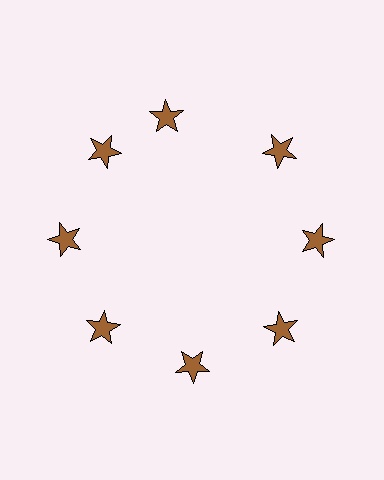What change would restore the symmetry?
The symmetry would be restored by rotating it back into even spacing with its neighbors so that all 8 stars sit at equal angles and equal distance from the center.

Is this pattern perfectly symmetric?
No. The 8 brown stars are arranged in a ring, but one element near the 12 o'clock position is rotated out of alignment along the ring, breaking the 8-fold rotational symmetry.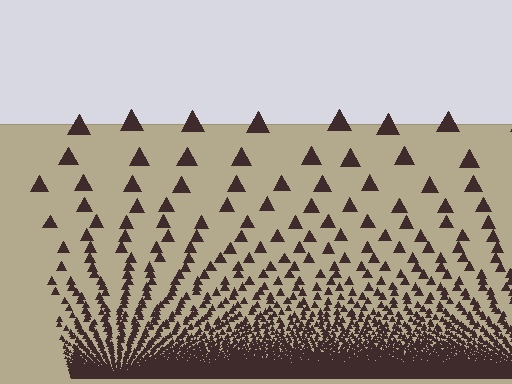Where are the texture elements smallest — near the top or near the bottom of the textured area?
Near the bottom.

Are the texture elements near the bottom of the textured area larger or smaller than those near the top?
Smaller. The gradient is inverted — elements near the bottom are smaller and denser.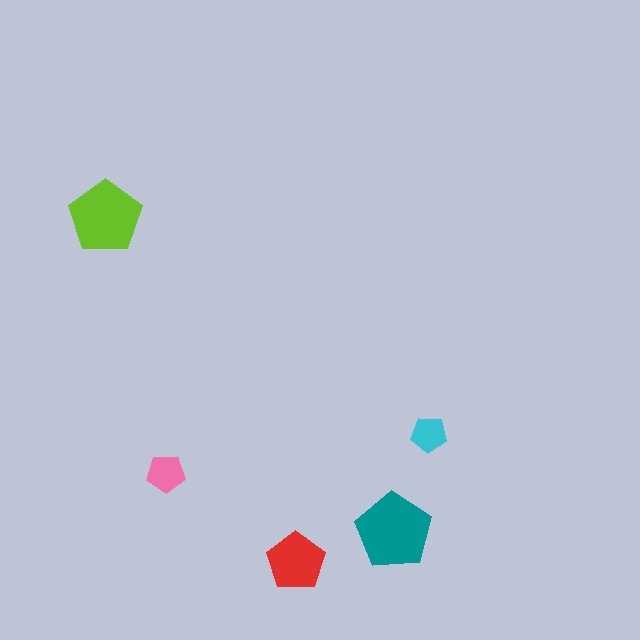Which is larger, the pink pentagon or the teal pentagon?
The teal one.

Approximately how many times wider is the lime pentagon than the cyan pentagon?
About 2 times wider.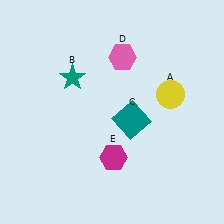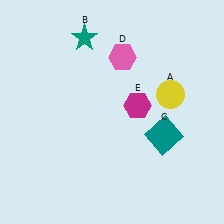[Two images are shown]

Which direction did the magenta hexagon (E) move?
The magenta hexagon (E) moved up.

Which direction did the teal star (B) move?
The teal star (B) moved up.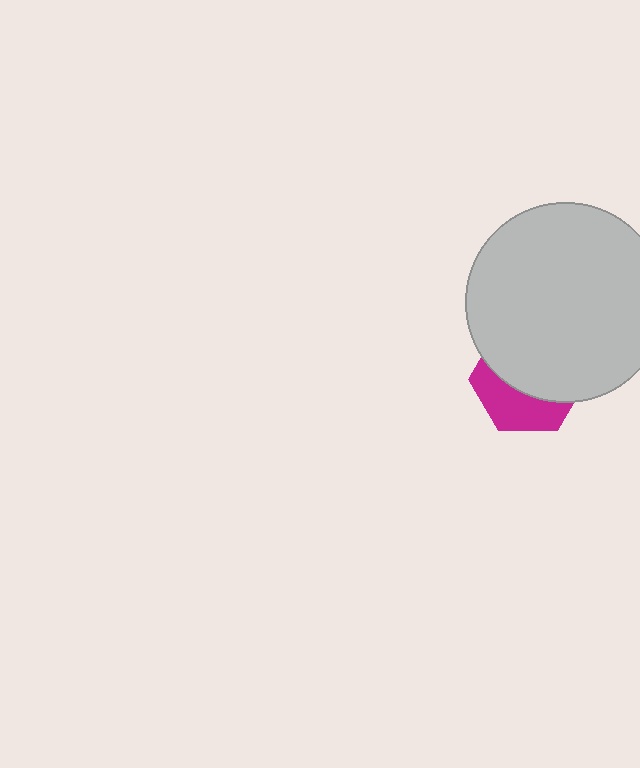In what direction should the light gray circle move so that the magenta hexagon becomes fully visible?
The light gray circle should move up. That is the shortest direction to clear the overlap and leave the magenta hexagon fully visible.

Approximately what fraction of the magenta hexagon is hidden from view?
Roughly 62% of the magenta hexagon is hidden behind the light gray circle.